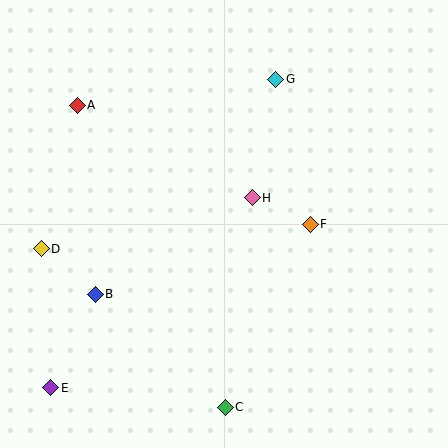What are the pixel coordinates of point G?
Point G is at (276, 79).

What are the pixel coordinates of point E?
Point E is at (51, 388).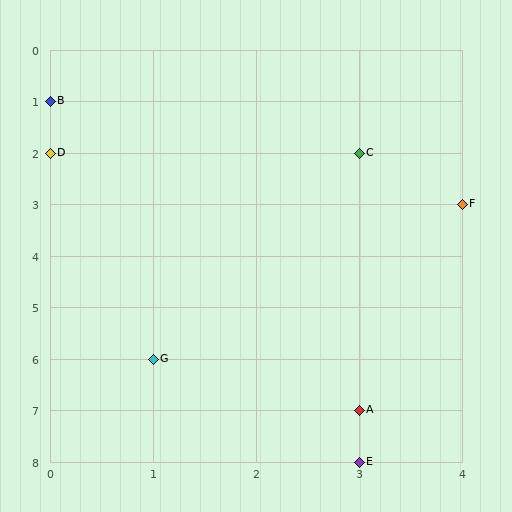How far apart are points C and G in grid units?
Points C and G are 2 columns and 4 rows apart (about 4.5 grid units diagonally).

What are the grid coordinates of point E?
Point E is at grid coordinates (3, 8).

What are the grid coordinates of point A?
Point A is at grid coordinates (3, 7).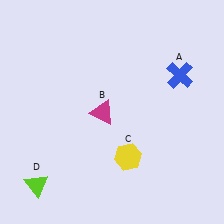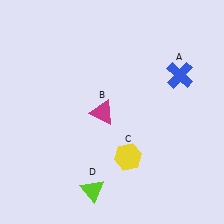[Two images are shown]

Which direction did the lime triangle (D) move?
The lime triangle (D) moved right.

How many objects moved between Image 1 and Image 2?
1 object moved between the two images.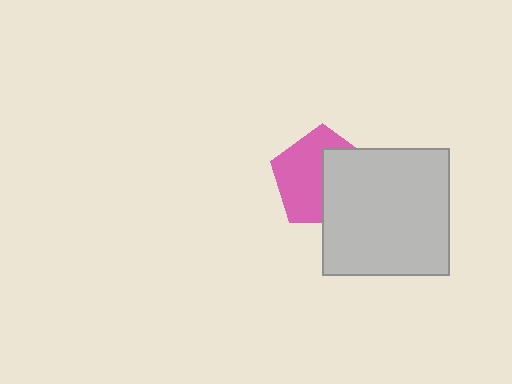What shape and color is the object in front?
The object in front is a light gray square.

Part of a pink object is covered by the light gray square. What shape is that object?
It is a pentagon.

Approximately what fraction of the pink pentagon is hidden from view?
Roughly 45% of the pink pentagon is hidden behind the light gray square.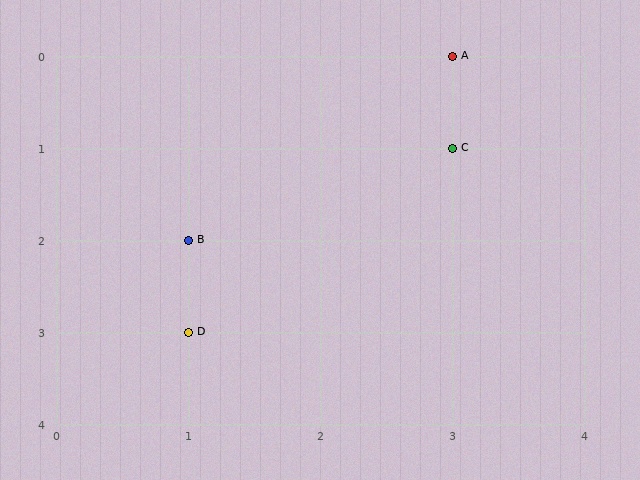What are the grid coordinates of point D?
Point D is at grid coordinates (1, 3).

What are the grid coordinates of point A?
Point A is at grid coordinates (3, 0).